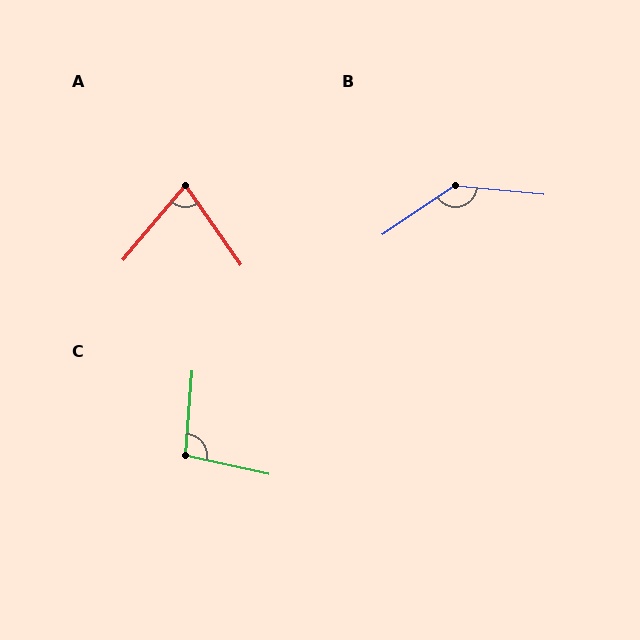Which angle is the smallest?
A, at approximately 75 degrees.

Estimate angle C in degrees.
Approximately 98 degrees.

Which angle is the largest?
B, at approximately 141 degrees.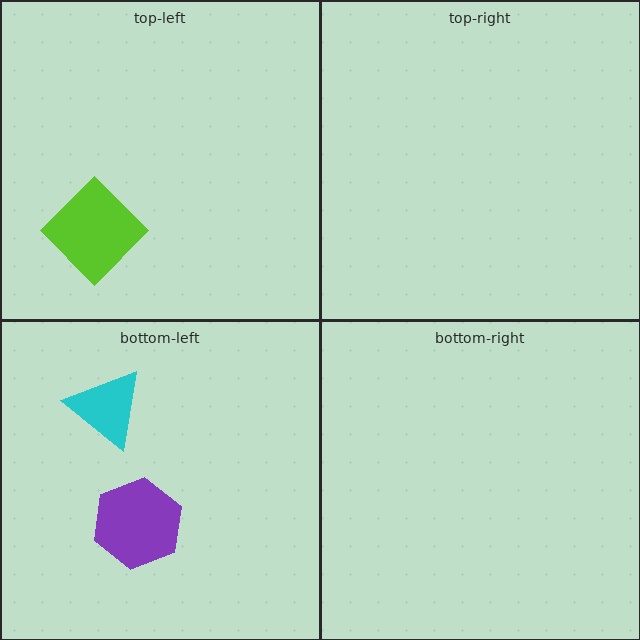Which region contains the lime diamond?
The top-left region.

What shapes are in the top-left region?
The lime diamond.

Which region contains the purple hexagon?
The bottom-left region.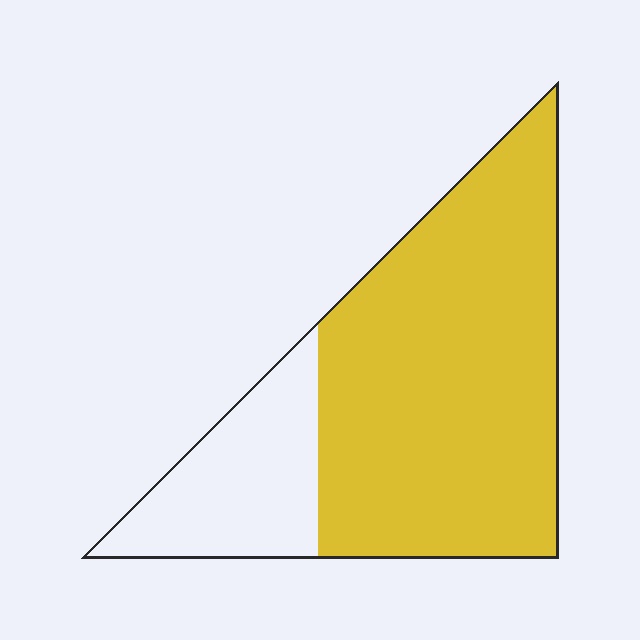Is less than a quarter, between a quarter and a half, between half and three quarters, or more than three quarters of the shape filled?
More than three quarters.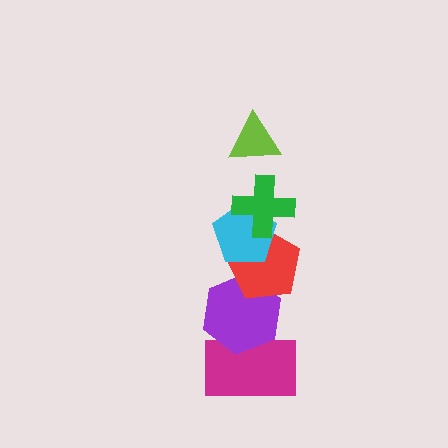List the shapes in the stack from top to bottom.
From top to bottom: the lime triangle, the green cross, the cyan pentagon, the red pentagon, the purple hexagon, the magenta rectangle.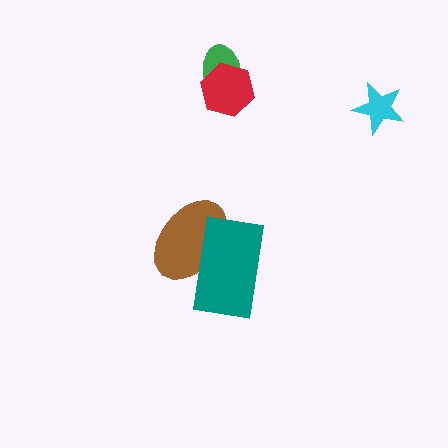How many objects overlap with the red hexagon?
1 object overlaps with the red hexagon.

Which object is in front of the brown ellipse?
The teal rectangle is in front of the brown ellipse.